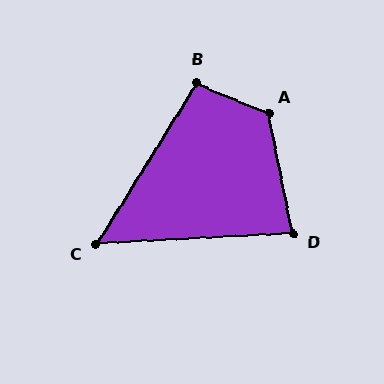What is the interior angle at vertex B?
Approximately 98 degrees (obtuse).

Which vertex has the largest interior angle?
A, at approximately 125 degrees.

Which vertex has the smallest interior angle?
C, at approximately 55 degrees.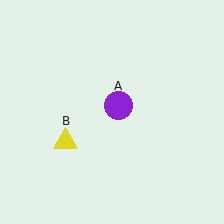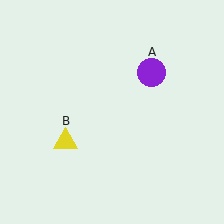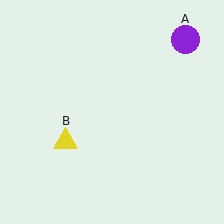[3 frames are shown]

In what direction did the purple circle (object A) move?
The purple circle (object A) moved up and to the right.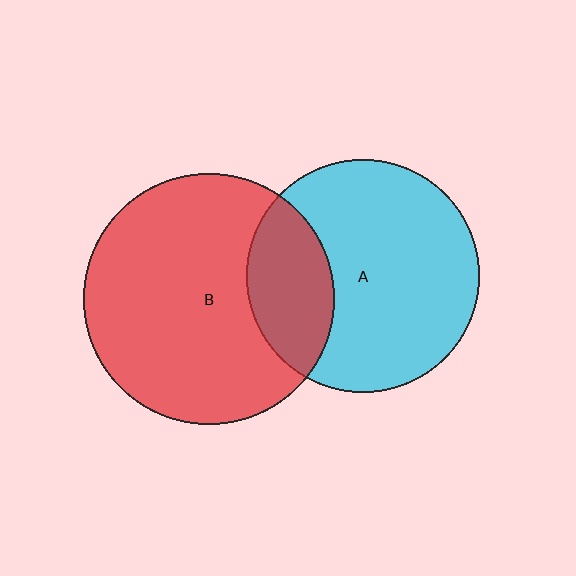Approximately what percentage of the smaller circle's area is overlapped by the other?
Approximately 25%.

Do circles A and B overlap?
Yes.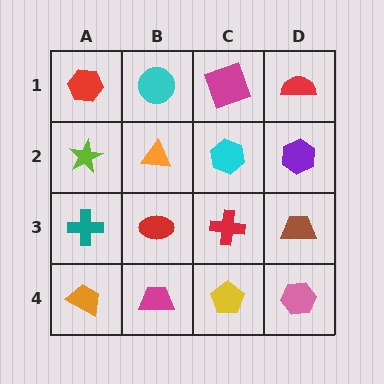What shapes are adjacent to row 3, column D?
A purple hexagon (row 2, column D), a pink hexagon (row 4, column D), a red cross (row 3, column C).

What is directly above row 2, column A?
A red hexagon.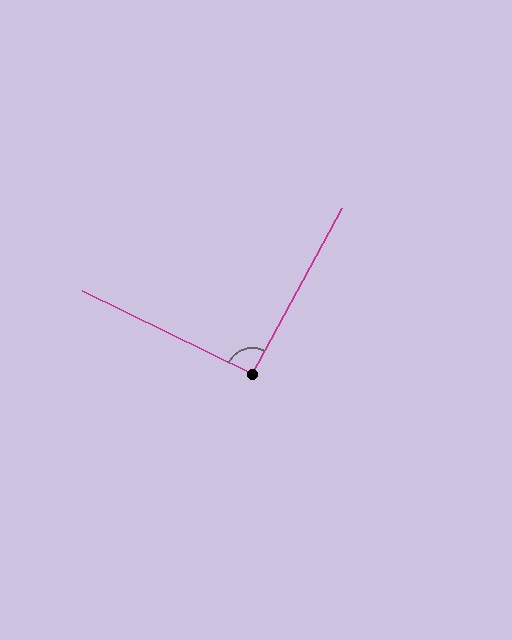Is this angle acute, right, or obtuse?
It is approximately a right angle.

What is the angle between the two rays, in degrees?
Approximately 92 degrees.